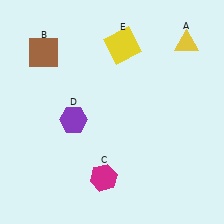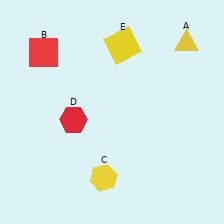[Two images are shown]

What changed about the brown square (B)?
In Image 1, B is brown. In Image 2, it changed to red.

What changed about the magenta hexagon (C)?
In Image 1, C is magenta. In Image 2, it changed to yellow.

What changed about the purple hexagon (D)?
In Image 1, D is purple. In Image 2, it changed to red.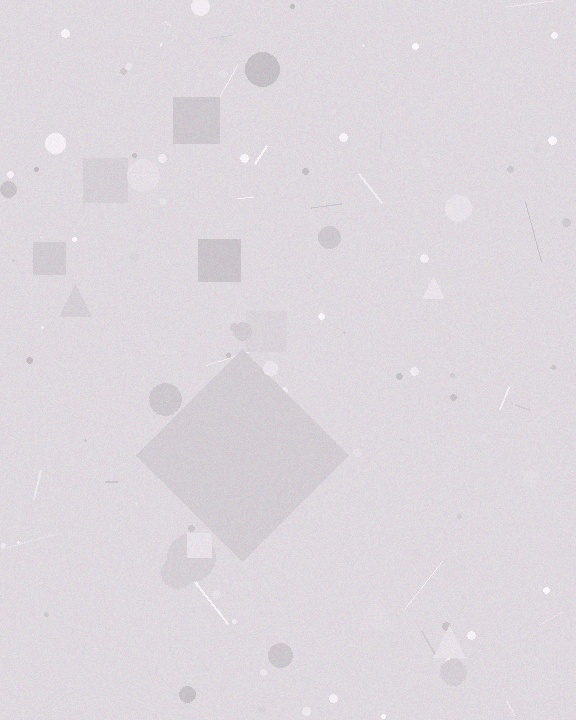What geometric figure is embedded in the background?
A diamond is embedded in the background.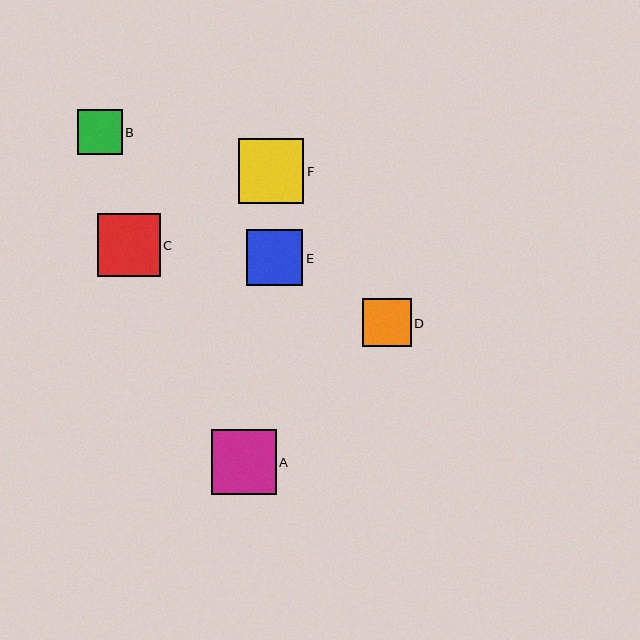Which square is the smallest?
Square B is the smallest with a size of approximately 45 pixels.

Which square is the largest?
Square F is the largest with a size of approximately 65 pixels.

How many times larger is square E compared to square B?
Square E is approximately 1.2 times the size of square B.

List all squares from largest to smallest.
From largest to smallest: F, A, C, E, D, B.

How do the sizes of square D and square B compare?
Square D and square B are approximately the same size.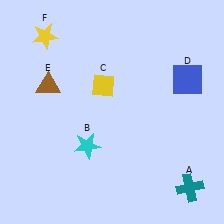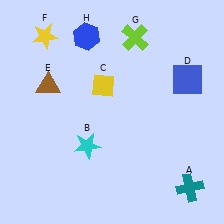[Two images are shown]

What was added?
A lime cross (G), a blue hexagon (H) were added in Image 2.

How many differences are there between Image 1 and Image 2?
There are 2 differences between the two images.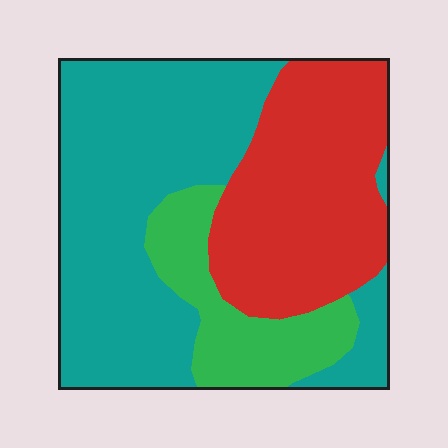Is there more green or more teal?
Teal.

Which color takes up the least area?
Green, at roughly 15%.